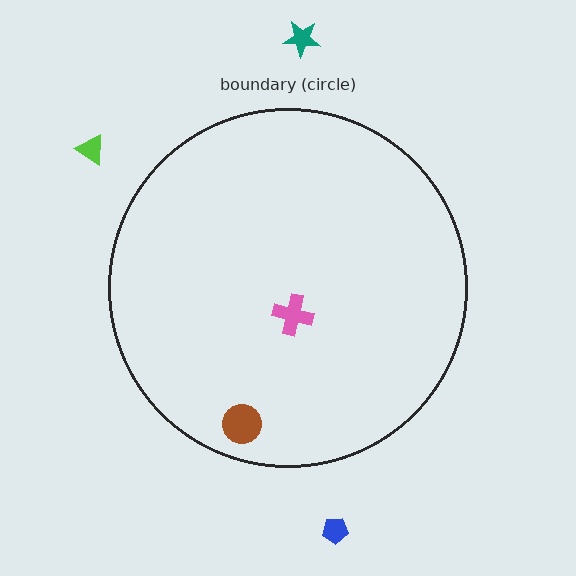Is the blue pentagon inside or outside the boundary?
Outside.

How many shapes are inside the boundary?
2 inside, 3 outside.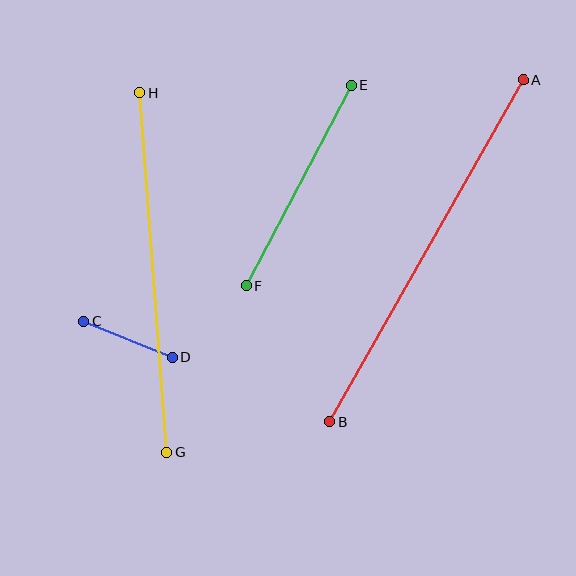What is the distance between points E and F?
The distance is approximately 226 pixels.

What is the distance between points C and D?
The distance is approximately 96 pixels.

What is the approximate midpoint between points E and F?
The midpoint is at approximately (299, 186) pixels.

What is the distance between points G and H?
The distance is approximately 361 pixels.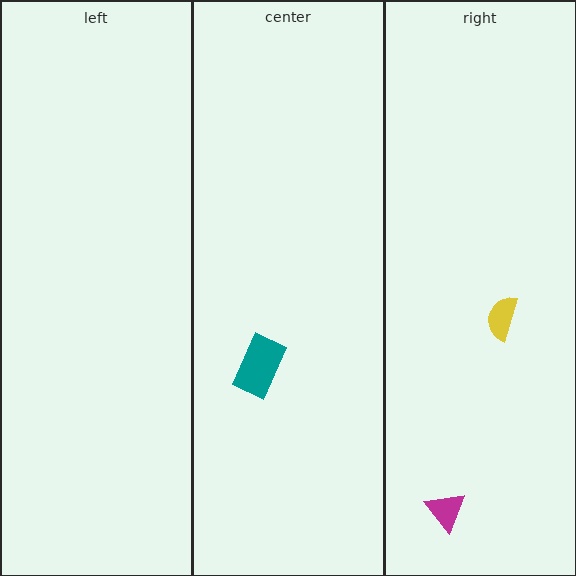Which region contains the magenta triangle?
The right region.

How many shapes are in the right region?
2.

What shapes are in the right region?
The yellow semicircle, the magenta triangle.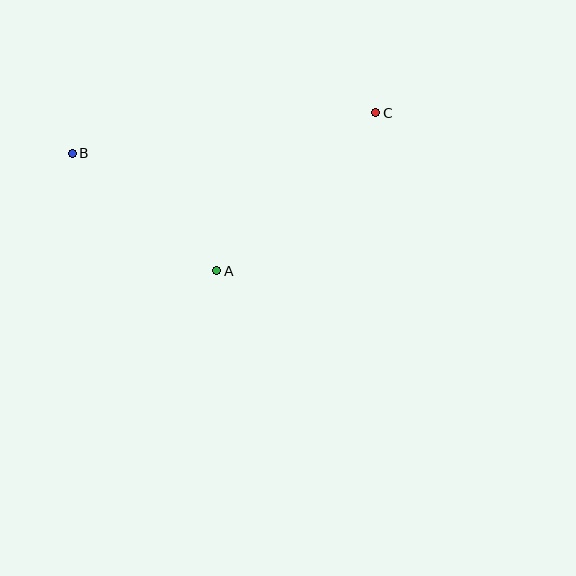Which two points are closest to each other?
Points A and B are closest to each other.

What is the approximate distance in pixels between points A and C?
The distance between A and C is approximately 224 pixels.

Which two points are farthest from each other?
Points B and C are farthest from each other.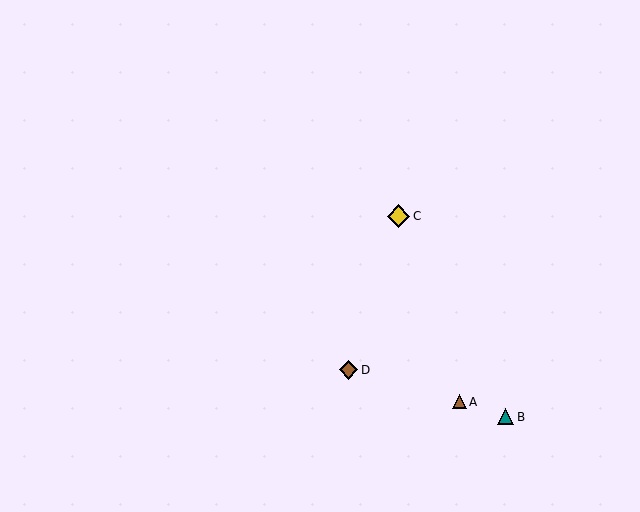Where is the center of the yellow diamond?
The center of the yellow diamond is at (399, 216).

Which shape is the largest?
The yellow diamond (labeled C) is the largest.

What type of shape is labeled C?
Shape C is a yellow diamond.